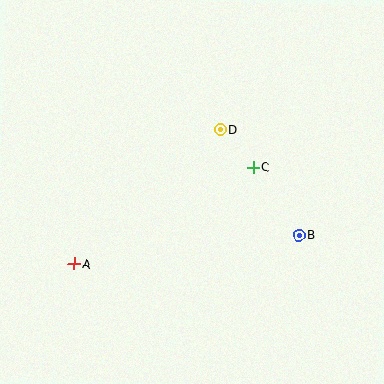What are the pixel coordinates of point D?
Point D is at (220, 130).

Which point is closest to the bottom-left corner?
Point A is closest to the bottom-left corner.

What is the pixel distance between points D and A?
The distance between D and A is 198 pixels.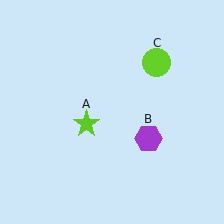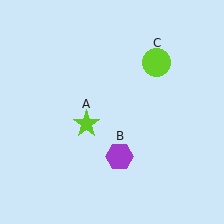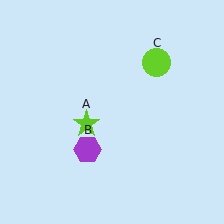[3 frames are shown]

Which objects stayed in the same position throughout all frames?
Lime star (object A) and lime circle (object C) remained stationary.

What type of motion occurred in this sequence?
The purple hexagon (object B) rotated clockwise around the center of the scene.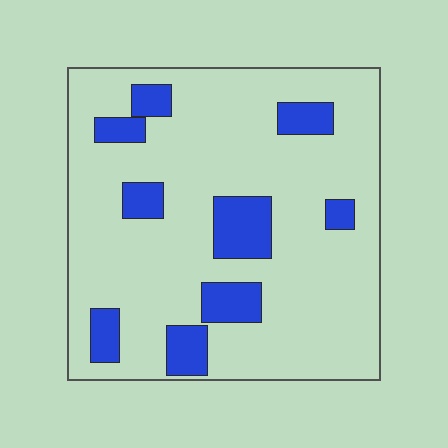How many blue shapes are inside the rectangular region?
9.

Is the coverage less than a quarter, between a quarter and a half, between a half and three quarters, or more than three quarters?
Less than a quarter.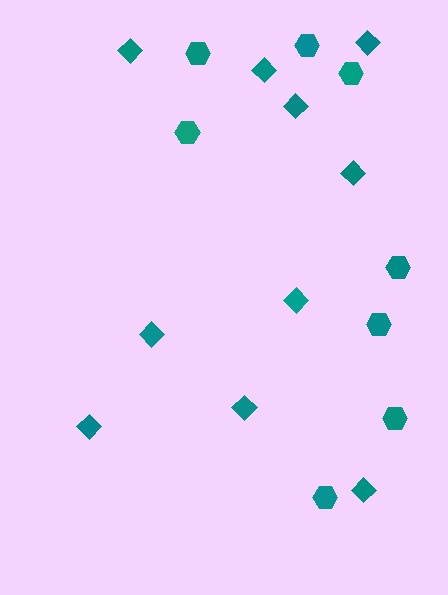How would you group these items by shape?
There are 2 groups: one group of diamonds (10) and one group of hexagons (8).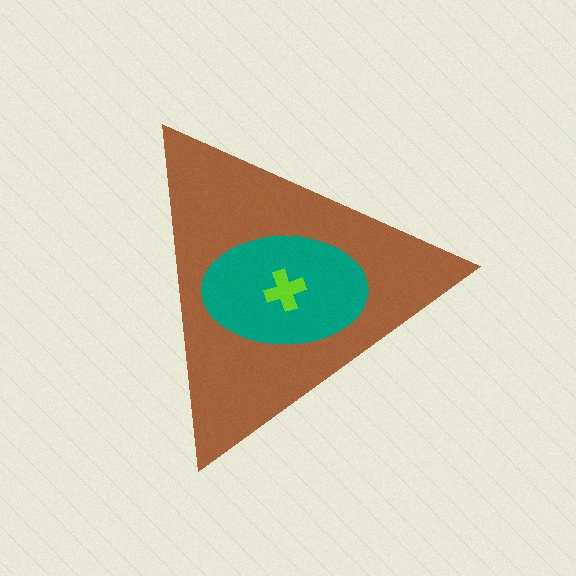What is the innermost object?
The lime cross.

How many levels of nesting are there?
3.